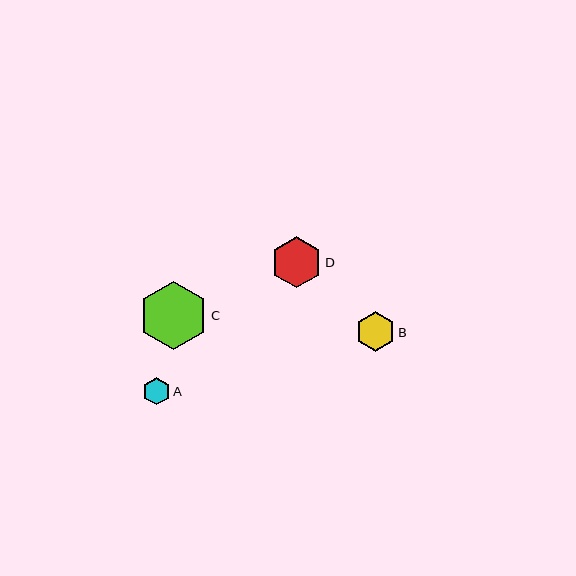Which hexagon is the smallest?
Hexagon A is the smallest with a size of approximately 28 pixels.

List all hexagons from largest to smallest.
From largest to smallest: C, D, B, A.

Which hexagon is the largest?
Hexagon C is the largest with a size of approximately 69 pixels.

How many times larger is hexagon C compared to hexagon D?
Hexagon C is approximately 1.3 times the size of hexagon D.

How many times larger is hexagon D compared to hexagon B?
Hexagon D is approximately 1.3 times the size of hexagon B.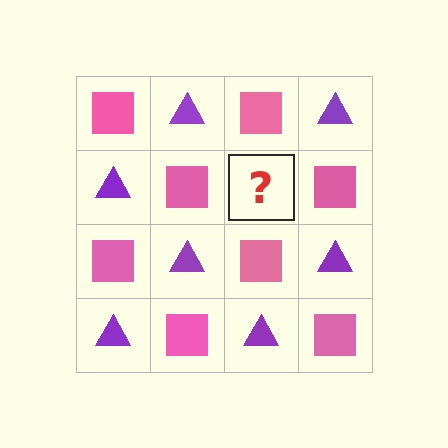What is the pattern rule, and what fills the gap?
The rule is that it alternates pink square and purple triangle in a checkerboard pattern. The gap should be filled with a purple triangle.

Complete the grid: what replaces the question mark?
The question mark should be replaced with a purple triangle.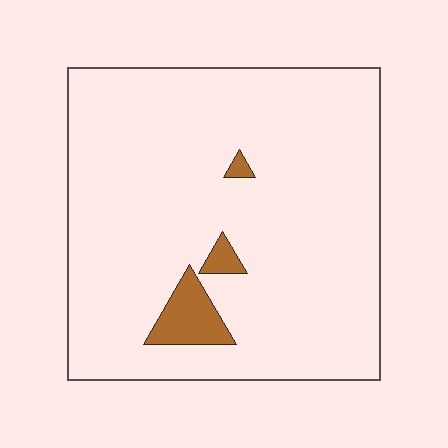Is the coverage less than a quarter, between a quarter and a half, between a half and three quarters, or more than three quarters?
Less than a quarter.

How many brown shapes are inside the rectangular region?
3.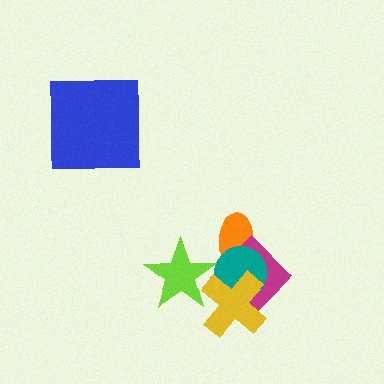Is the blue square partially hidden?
No, no other shape covers it.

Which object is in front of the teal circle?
The yellow cross is in front of the teal circle.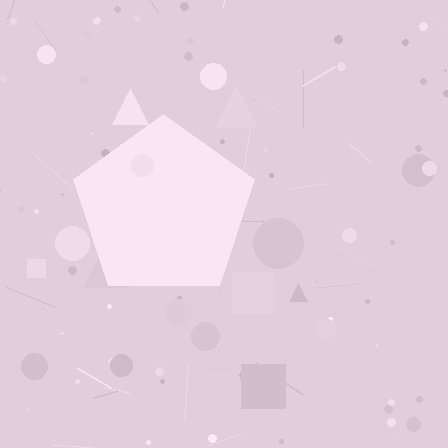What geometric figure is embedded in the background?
A pentagon is embedded in the background.